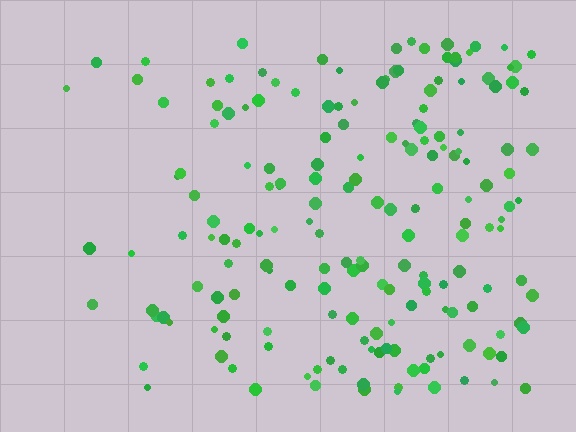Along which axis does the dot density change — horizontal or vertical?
Horizontal.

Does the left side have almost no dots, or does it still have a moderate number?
Still a moderate number, just noticeably fewer than the right.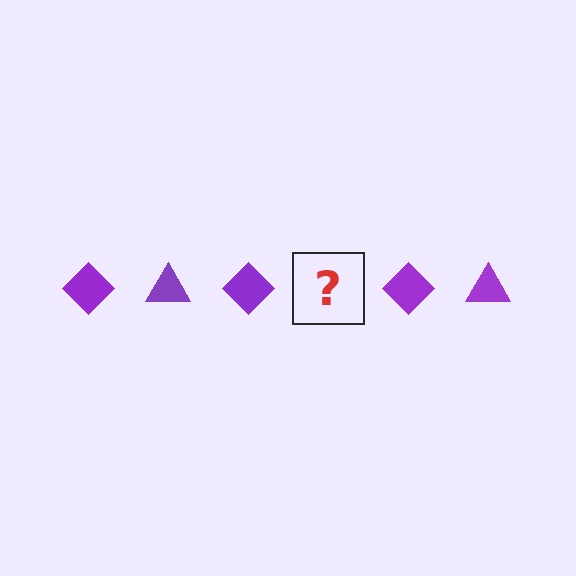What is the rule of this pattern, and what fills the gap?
The rule is that the pattern cycles through diamond, triangle shapes in purple. The gap should be filled with a purple triangle.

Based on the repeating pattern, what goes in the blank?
The blank should be a purple triangle.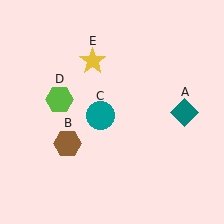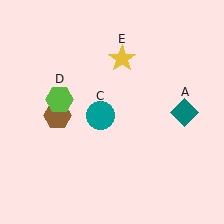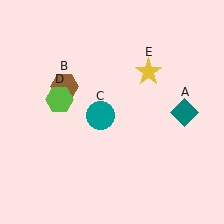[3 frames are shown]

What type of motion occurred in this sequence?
The brown hexagon (object B), yellow star (object E) rotated clockwise around the center of the scene.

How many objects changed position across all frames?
2 objects changed position: brown hexagon (object B), yellow star (object E).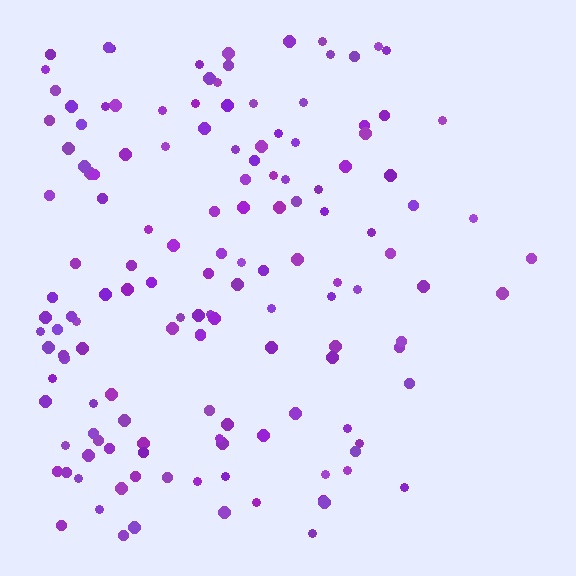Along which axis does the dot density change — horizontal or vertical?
Horizontal.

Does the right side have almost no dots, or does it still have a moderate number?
Still a moderate number, just noticeably fewer than the left.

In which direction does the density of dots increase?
From right to left, with the left side densest.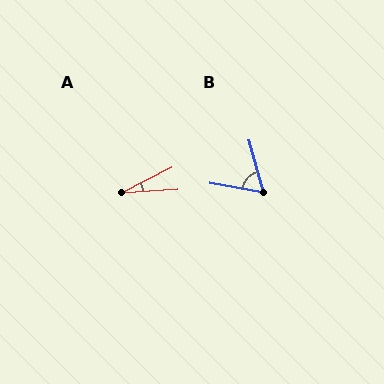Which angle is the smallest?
A, at approximately 23 degrees.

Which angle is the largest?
B, at approximately 65 degrees.